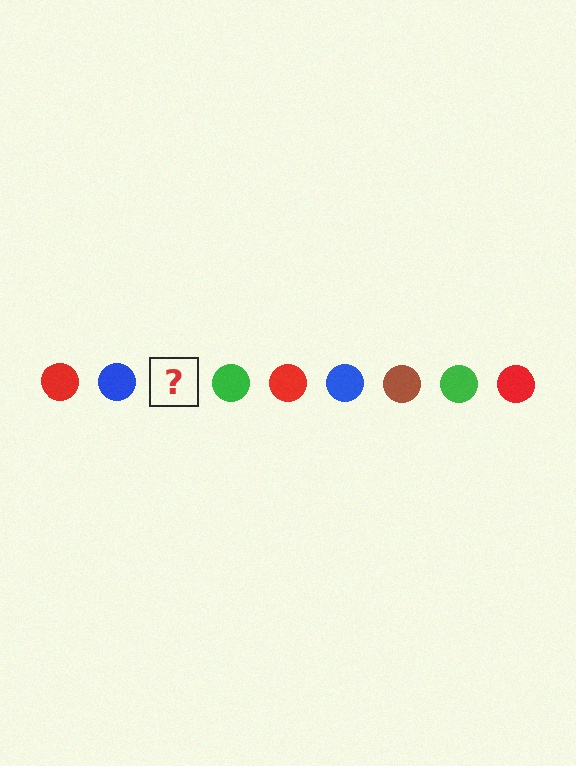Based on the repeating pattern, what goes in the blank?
The blank should be a brown circle.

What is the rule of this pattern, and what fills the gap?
The rule is that the pattern cycles through red, blue, brown, green circles. The gap should be filled with a brown circle.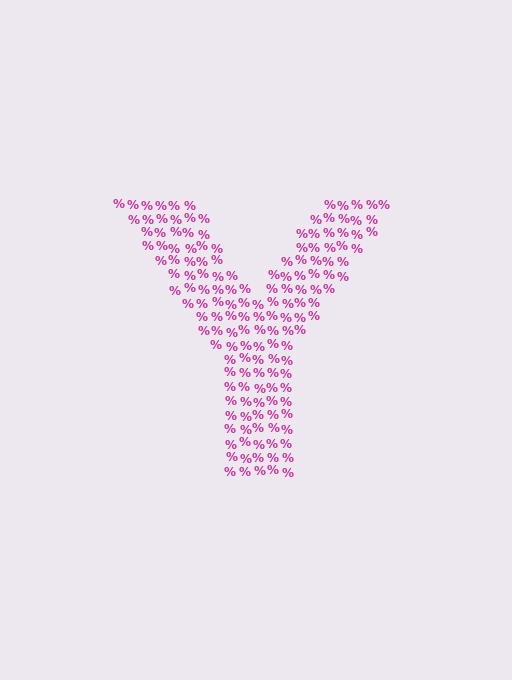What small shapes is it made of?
It is made of small percent signs.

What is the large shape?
The large shape is the letter Y.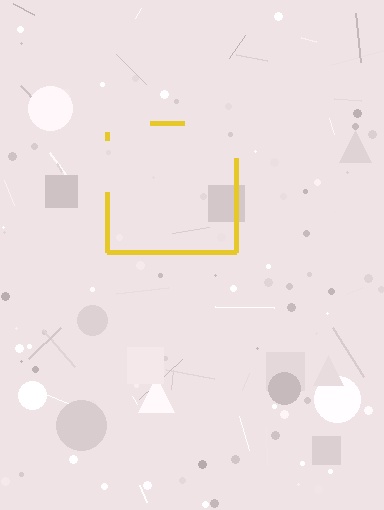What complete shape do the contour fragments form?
The contour fragments form a square.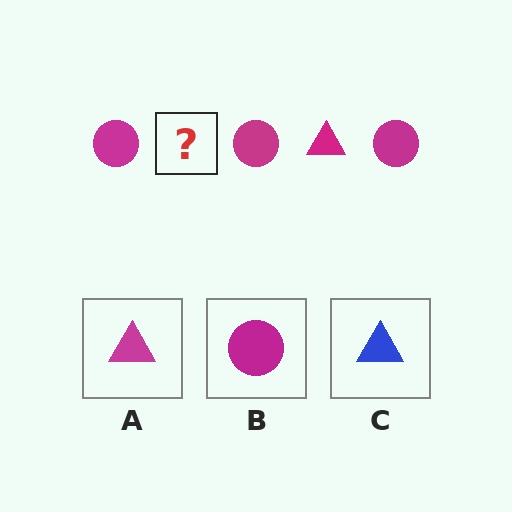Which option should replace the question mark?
Option A.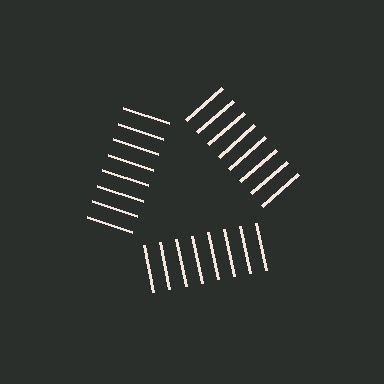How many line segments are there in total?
24 — 8 along each of the 3 edges.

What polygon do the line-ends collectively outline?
An illusory triangle — the line segments terminate on its edges but no continuous stroke is drawn.